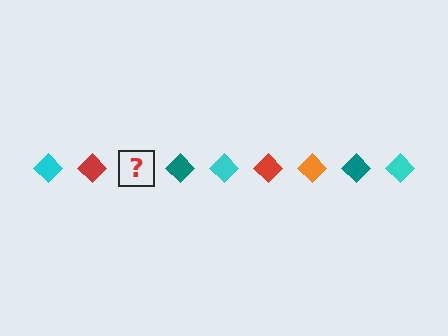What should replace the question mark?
The question mark should be replaced with an orange diamond.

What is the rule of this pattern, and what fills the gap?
The rule is that the pattern cycles through cyan, red, orange, teal diamonds. The gap should be filled with an orange diamond.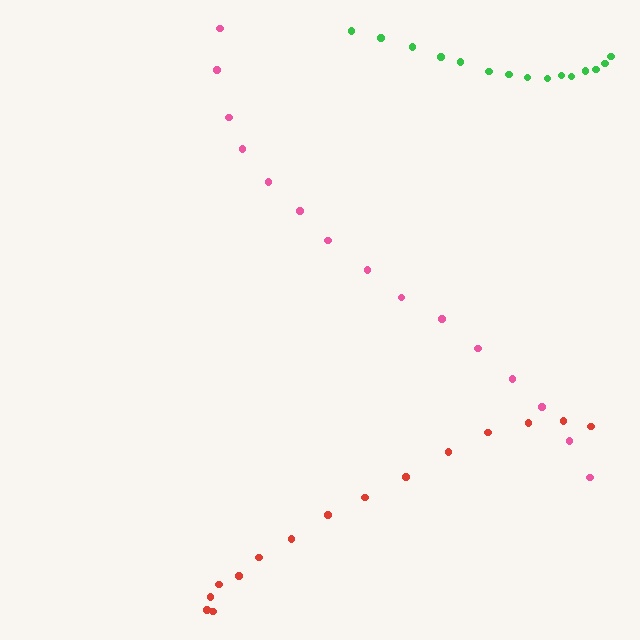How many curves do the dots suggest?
There are 3 distinct paths.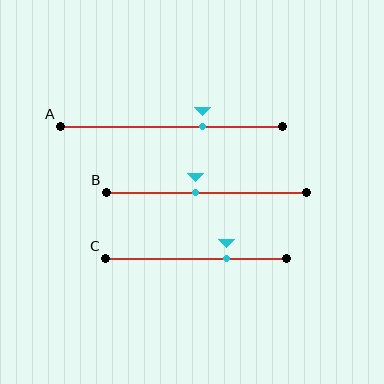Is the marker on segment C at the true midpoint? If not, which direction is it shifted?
No, the marker on segment C is shifted to the right by about 17% of the segment length.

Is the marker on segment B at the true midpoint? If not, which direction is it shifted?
No, the marker on segment B is shifted to the left by about 5% of the segment length.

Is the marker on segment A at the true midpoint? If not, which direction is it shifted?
No, the marker on segment A is shifted to the right by about 14% of the segment length.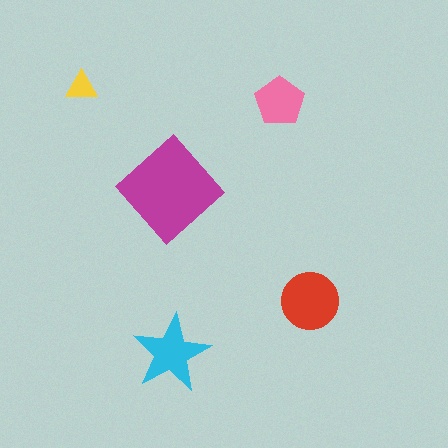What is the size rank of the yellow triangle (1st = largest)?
5th.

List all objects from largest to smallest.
The magenta diamond, the red circle, the cyan star, the pink pentagon, the yellow triangle.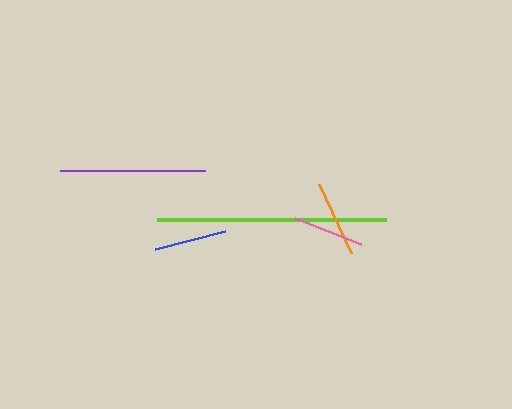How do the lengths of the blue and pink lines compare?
The blue and pink lines are approximately the same length.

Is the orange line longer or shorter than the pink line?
The orange line is longer than the pink line.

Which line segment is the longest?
The lime line is the longest at approximately 229 pixels.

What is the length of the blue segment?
The blue segment is approximately 72 pixels long.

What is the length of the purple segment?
The purple segment is approximately 145 pixels long.